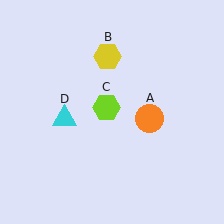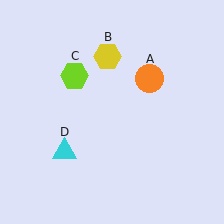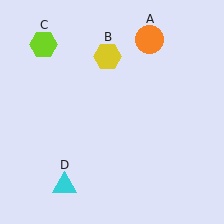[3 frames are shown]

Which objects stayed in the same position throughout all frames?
Yellow hexagon (object B) remained stationary.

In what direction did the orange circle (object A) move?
The orange circle (object A) moved up.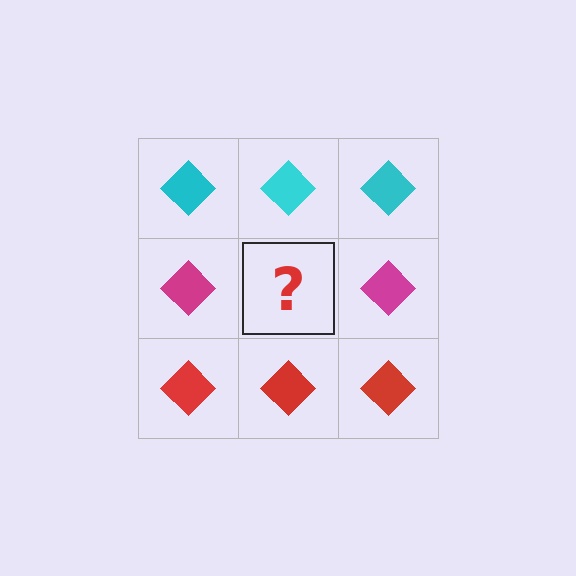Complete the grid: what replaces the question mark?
The question mark should be replaced with a magenta diamond.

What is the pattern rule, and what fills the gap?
The rule is that each row has a consistent color. The gap should be filled with a magenta diamond.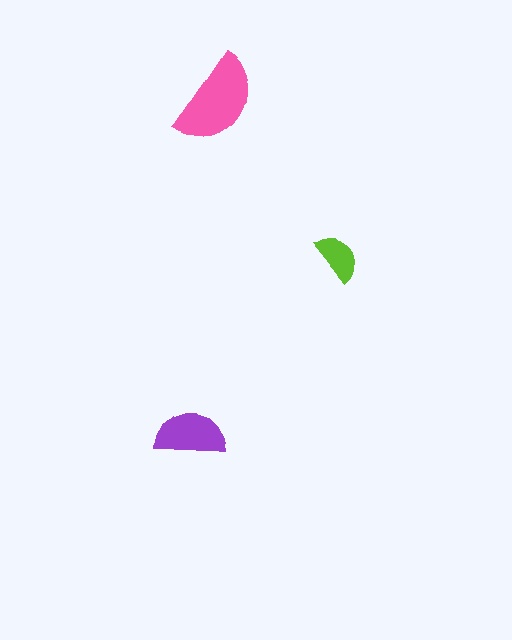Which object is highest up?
The pink semicircle is topmost.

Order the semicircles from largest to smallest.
the pink one, the purple one, the lime one.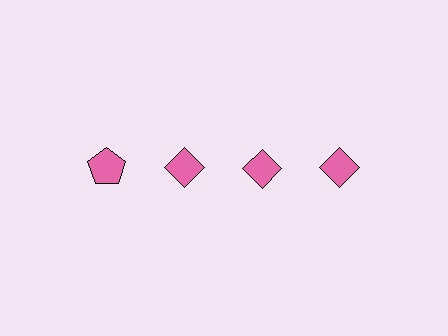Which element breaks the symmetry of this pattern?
The pink pentagon in the top row, leftmost column breaks the symmetry. All other shapes are pink diamonds.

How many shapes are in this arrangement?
There are 4 shapes arranged in a grid pattern.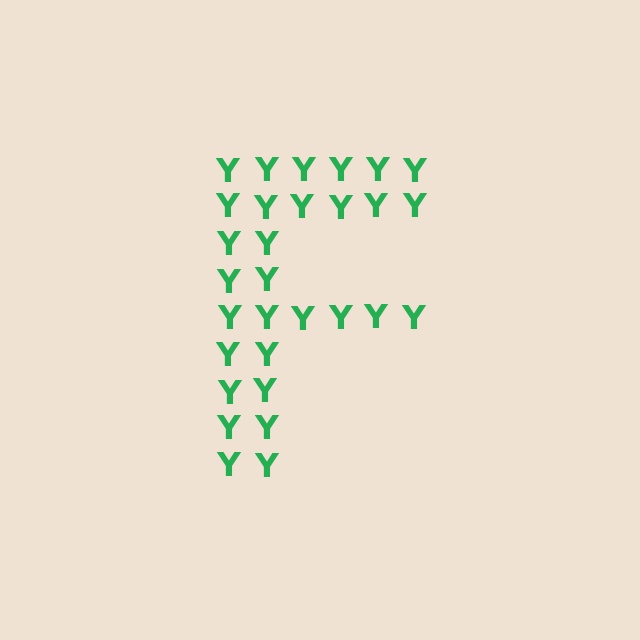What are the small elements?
The small elements are letter Y's.